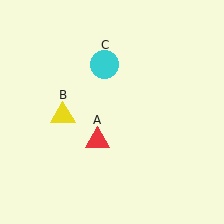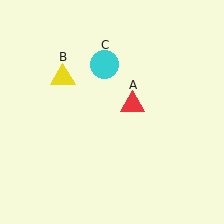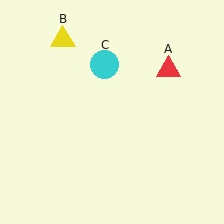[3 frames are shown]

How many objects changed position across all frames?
2 objects changed position: red triangle (object A), yellow triangle (object B).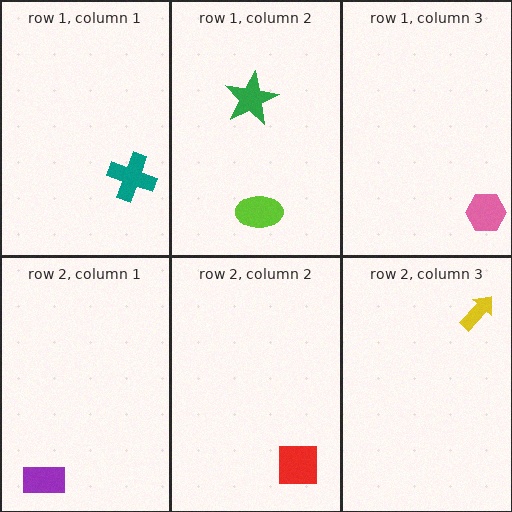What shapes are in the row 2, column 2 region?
The red square.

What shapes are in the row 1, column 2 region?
The green star, the lime ellipse.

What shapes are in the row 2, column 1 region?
The purple rectangle.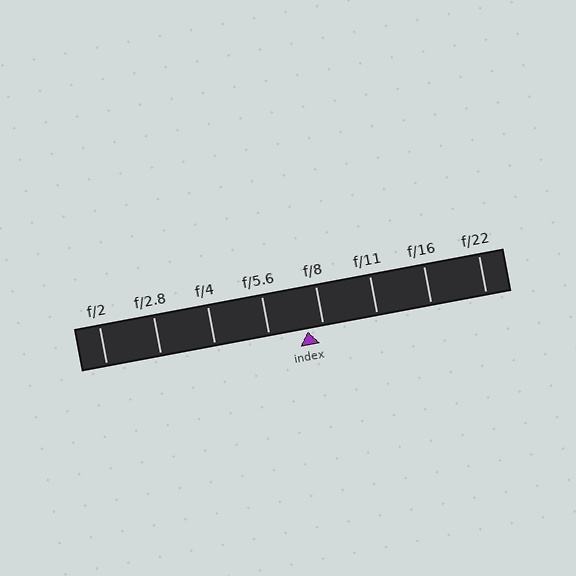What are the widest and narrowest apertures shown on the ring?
The widest aperture shown is f/2 and the narrowest is f/22.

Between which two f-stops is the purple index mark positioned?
The index mark is between f/5.6 and f/8.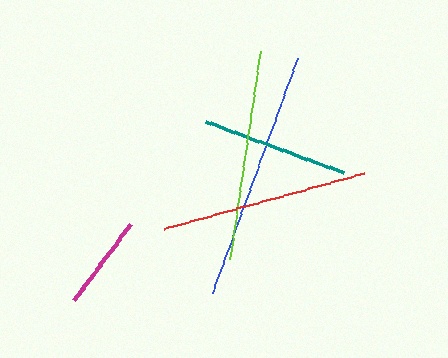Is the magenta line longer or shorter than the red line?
The red line is longer than the magenta line.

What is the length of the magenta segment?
The magenta segment is approximately 95 pixels long.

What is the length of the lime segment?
The lime segment is approximately 210 pixels long.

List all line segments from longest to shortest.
From longest to shortest: blue, lime, red, teal, magenta.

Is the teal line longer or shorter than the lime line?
The lime line is longer than the teal line.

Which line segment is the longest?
The blue line is the longest at approximately 250 pixels.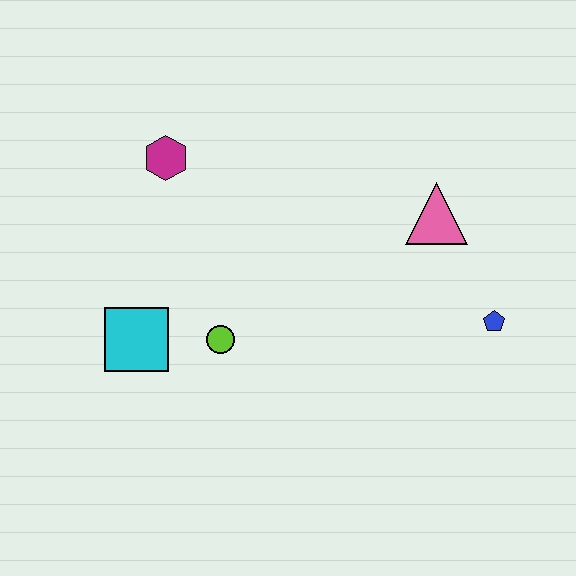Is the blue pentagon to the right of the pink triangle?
Yes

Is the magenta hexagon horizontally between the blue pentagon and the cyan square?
Yes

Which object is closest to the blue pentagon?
The pink triangle is closest to the blue pentagon.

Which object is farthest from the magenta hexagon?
The blue pentagon is farthest from the magenta hexagon.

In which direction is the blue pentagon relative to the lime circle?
The blue pentagon is to the right of the lime circle.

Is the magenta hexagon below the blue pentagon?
No